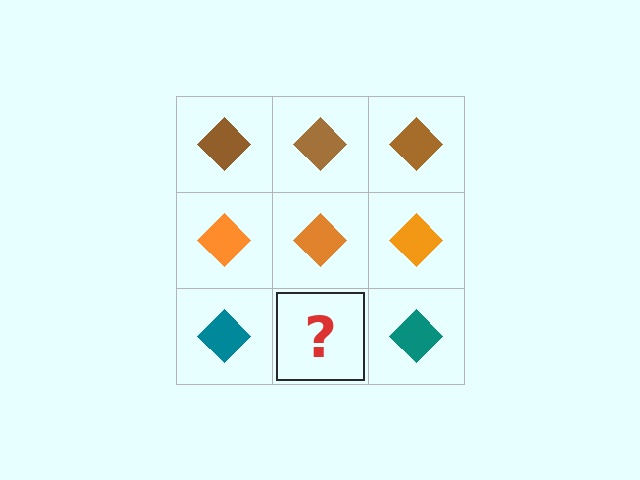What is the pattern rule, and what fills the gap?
The rule is that each row has a consistent color. The gap should be filled with a teal diamond.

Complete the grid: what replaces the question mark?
The question mark should be replaced with a teal diamond.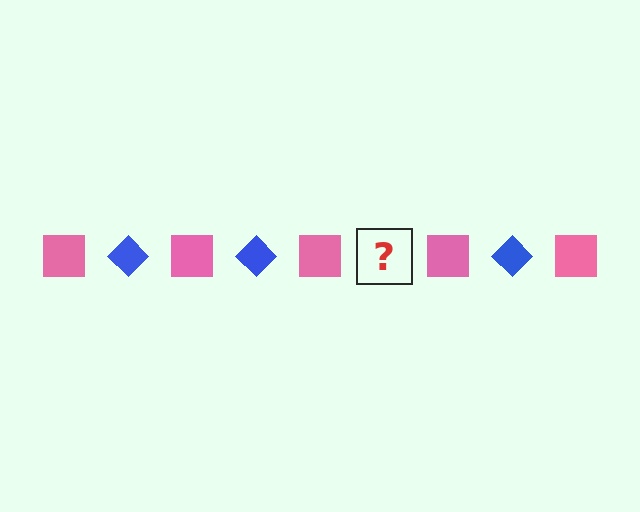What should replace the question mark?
The question mark should be replaced with a blue diamond.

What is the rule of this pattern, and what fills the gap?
The rule is that the pattern alternates between pink square and blue diamond. The gap should be filled with a blue diamond.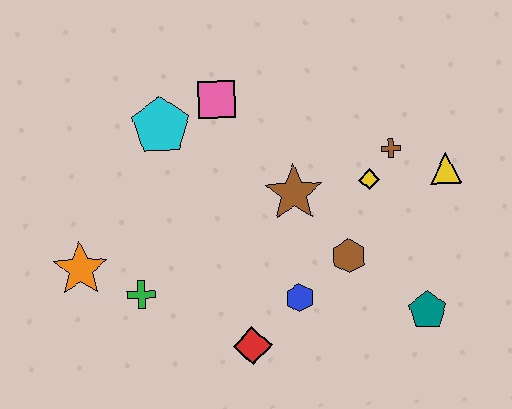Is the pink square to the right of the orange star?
Yes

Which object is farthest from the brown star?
The orange star is farthest from the brown star.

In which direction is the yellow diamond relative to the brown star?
The yellow diamond is to the right of the brown star.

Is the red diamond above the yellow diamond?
No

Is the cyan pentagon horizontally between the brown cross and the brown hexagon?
No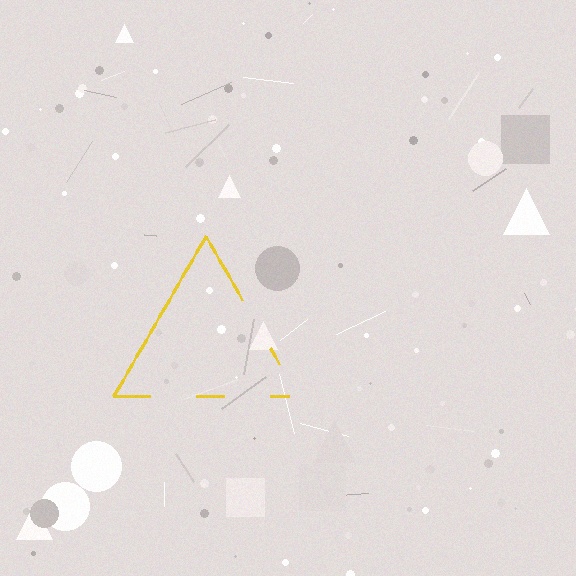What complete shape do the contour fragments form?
The contour fragments form a triangle.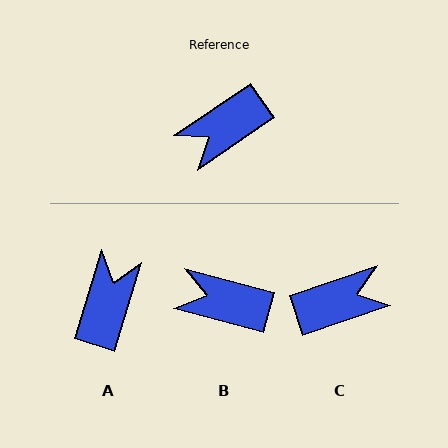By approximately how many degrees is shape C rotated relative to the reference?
Approximately 164 degrees counter-clockwise.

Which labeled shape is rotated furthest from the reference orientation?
C, about 164 degrees away.